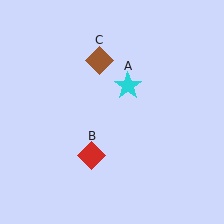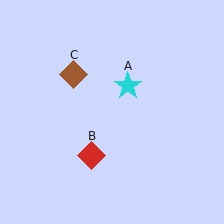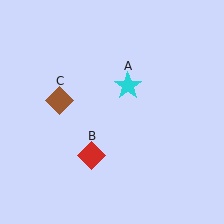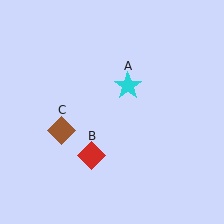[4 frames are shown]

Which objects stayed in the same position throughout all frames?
Cyan star (object A) and red diamond (object B) remained stationary.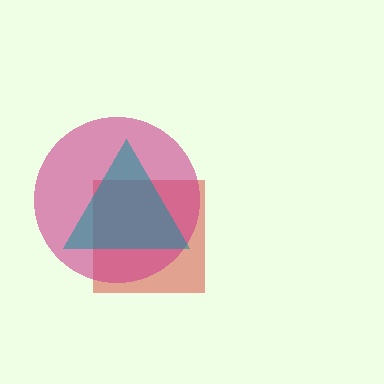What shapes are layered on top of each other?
The layered shapes are: a red square, a magenta circle, a teal triangle.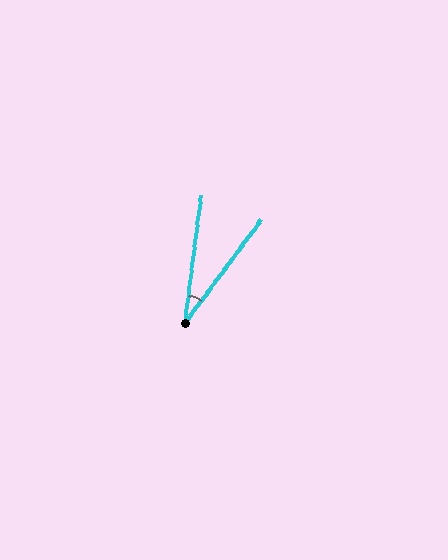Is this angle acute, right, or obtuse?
It is acute.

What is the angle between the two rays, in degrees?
Approximately 29 degrees.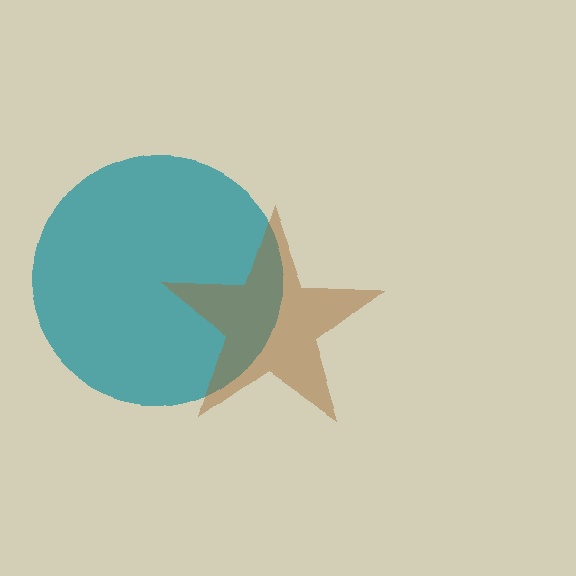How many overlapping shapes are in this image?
There are 2 overlapping shapes in the image.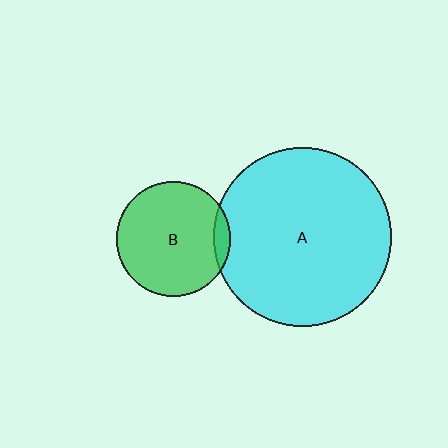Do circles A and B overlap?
Yes.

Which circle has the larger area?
Circle A (cyan).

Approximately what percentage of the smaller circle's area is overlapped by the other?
Approximately 10%.